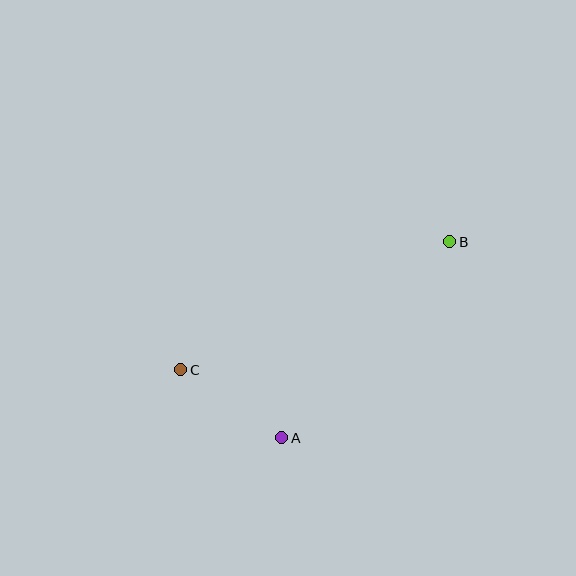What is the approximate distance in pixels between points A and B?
The distance between A and B is approximately 258 pixels.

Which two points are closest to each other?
Points A and C are closest to each other.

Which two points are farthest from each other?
Points B and C are farthest from each other.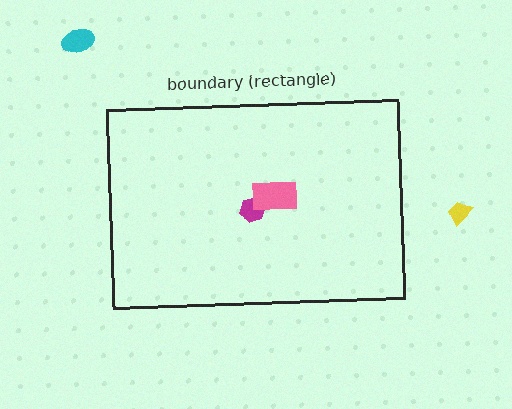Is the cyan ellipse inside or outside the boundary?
Outside.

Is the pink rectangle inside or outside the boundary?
Inside.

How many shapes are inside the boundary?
2 inside, 2 outside.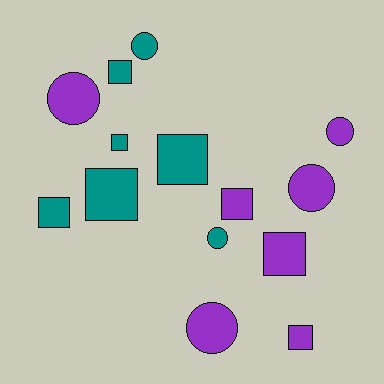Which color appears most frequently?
Teal, with 7 objects.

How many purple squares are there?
There are 3 purple squares.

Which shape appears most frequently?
Square, with 8 objects.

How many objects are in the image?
There are 14 objects.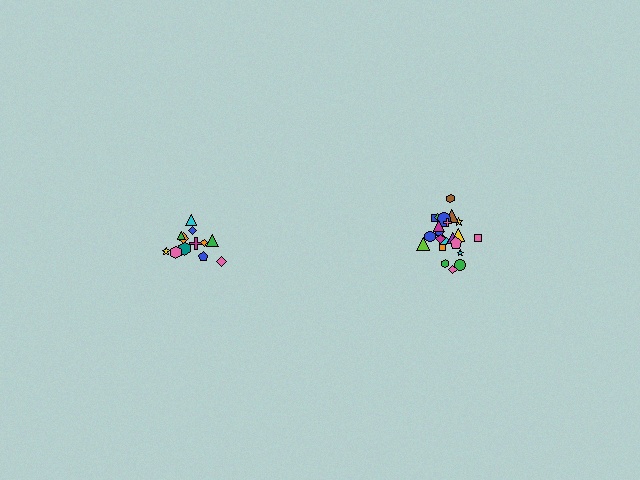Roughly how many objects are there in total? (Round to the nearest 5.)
Roughly 35 objects in total.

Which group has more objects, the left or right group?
The right group.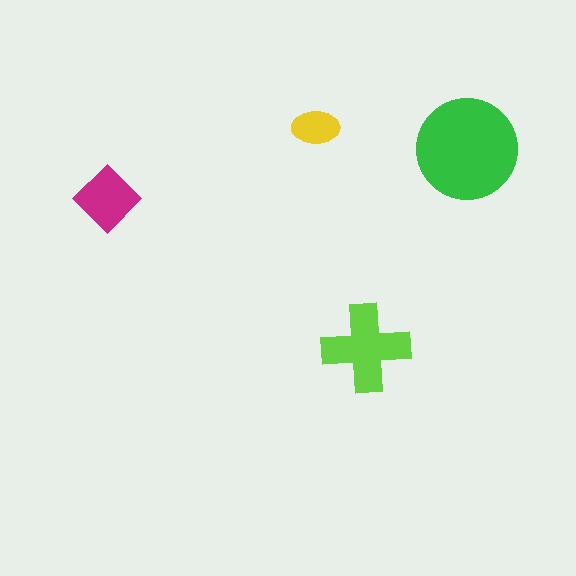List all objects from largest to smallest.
The green circle, the lime cross, the magenta diamond, the yellow ellipse.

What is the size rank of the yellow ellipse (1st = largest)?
4th.